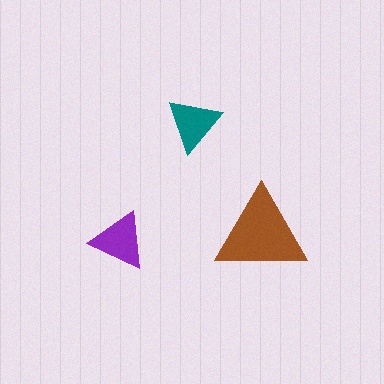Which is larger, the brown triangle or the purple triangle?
The brown one.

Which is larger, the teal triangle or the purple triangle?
The purple one.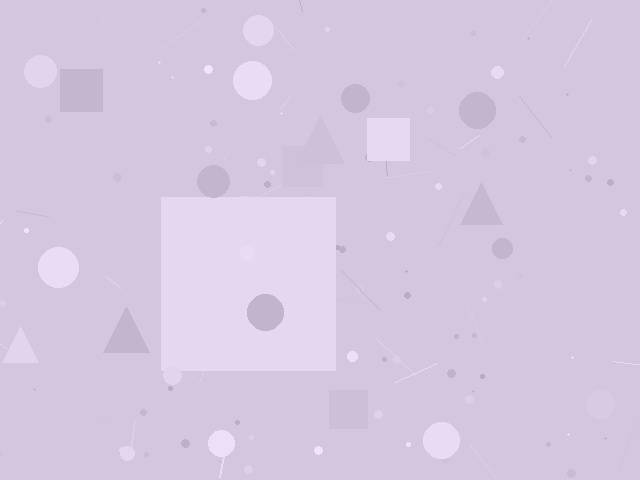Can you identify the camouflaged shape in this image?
The camouflaged shape is a square.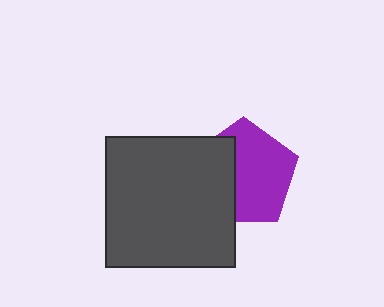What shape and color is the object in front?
The object in front is a dark gray square.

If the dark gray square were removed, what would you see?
You would see the complete purple pentagon.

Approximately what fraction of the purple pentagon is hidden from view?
Roughly 39% of the purple pentagon is hidden behind the dark gray square.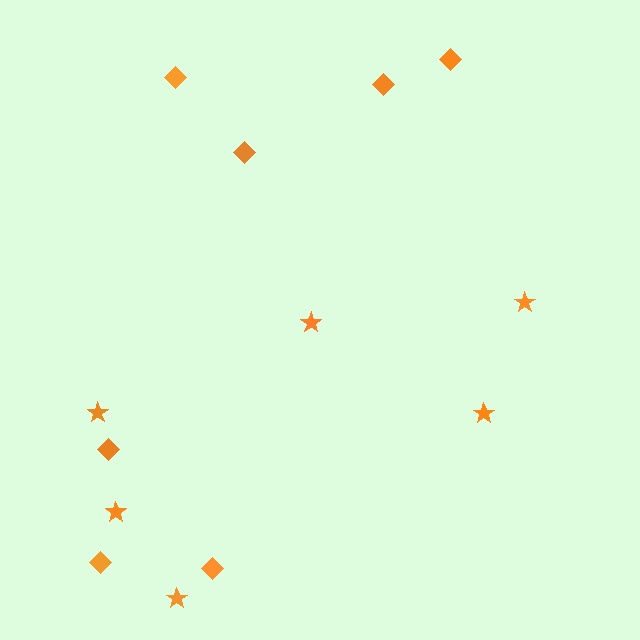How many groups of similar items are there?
There are 2 groups: one group of diamonds (7) and one group of stars (6).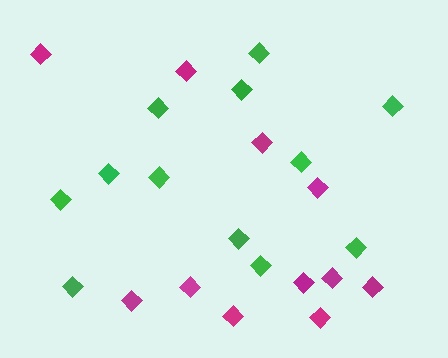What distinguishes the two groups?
There are 2 groups: one group of green diamonds (12) and one group of magenta diamonds (11).